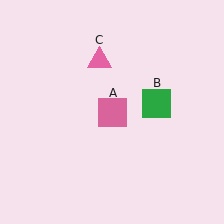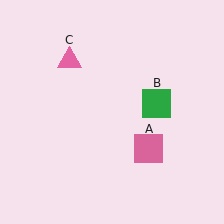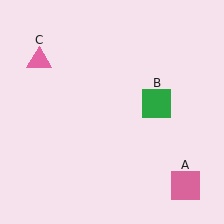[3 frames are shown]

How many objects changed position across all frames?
2 objects changed position: pink square (object A), pink triangle (object C).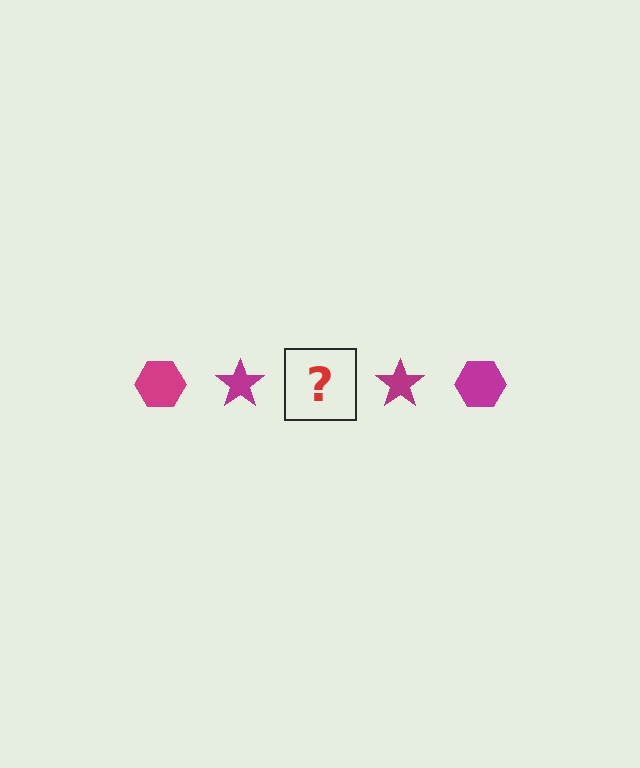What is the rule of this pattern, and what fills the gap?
The rule is that the pattern cycles through hexagon, star shapes in magenta. The gap should be filled with a magenta hexagon.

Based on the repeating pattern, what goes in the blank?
The blank should be a magenta hexagon.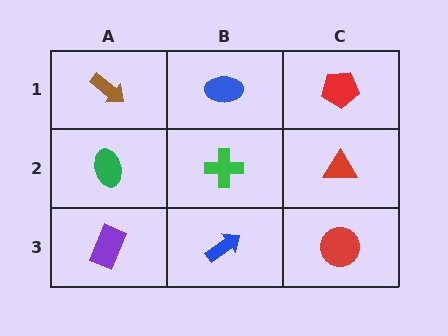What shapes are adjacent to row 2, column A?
A brown arrow (row 1, column A), a purple rectangle (row 3, column A), a green cross (row 2, column B).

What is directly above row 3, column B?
A green cross.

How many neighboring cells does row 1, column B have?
3.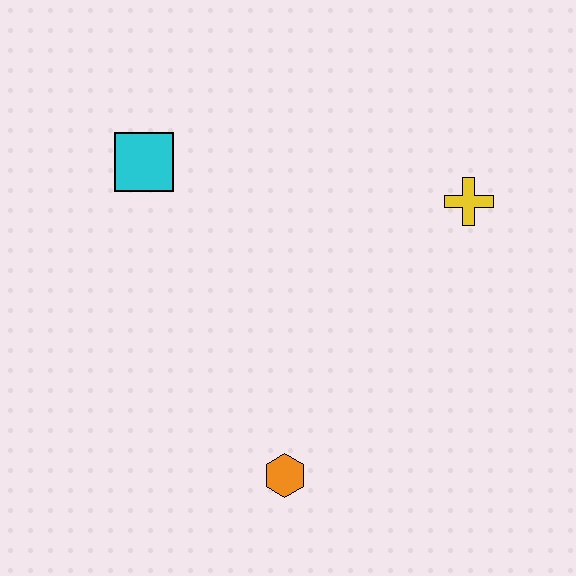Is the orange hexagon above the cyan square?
No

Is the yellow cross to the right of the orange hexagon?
Yes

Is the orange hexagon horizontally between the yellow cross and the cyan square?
Yes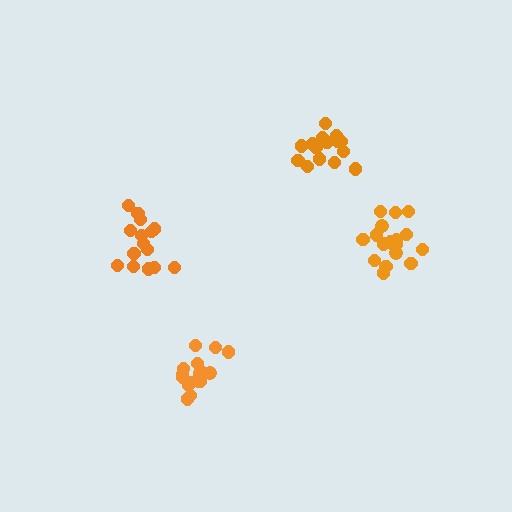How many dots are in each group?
Group 1: 19 dots, Group 2: 16 dots, Group 3: 15 dots, Group 4: 16 dots (66 total).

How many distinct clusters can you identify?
There are 4 distinct clusters.